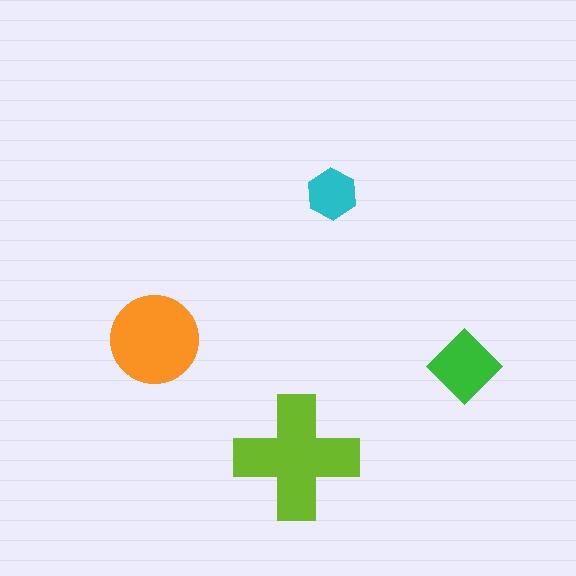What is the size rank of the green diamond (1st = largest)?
3rd.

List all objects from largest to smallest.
The lime cross, the orange circle, the green diamond, the cyan hexagon.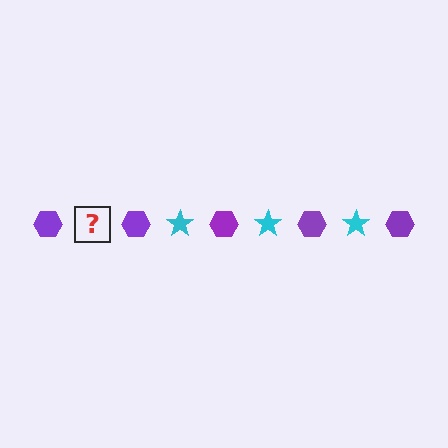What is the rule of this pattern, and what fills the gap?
The rule is that the pattern alternates between purple hexagon and cyan star. The gap should be filled with a cyan star.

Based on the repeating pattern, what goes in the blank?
The blank should be a cyan star.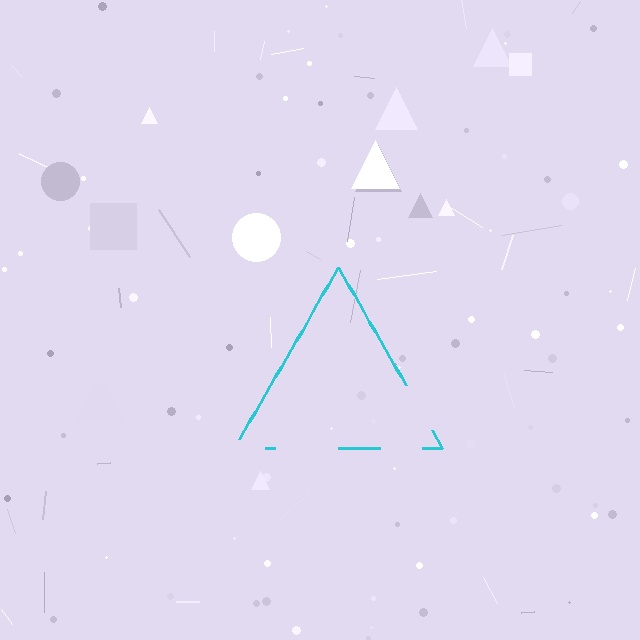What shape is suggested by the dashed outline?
The dashed outline suggests a triangle.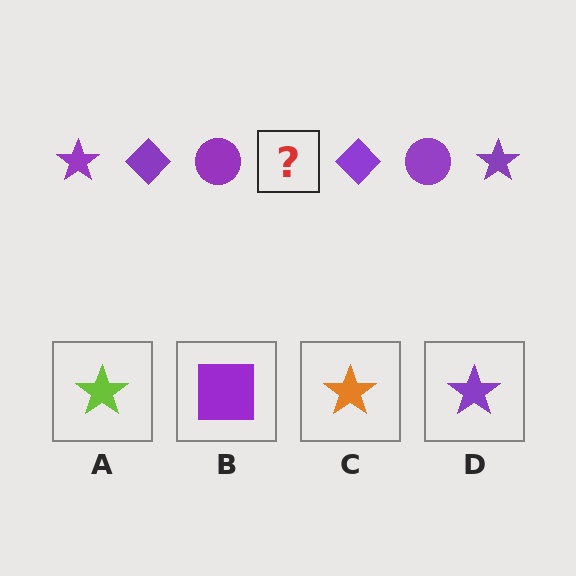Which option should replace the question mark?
Option D.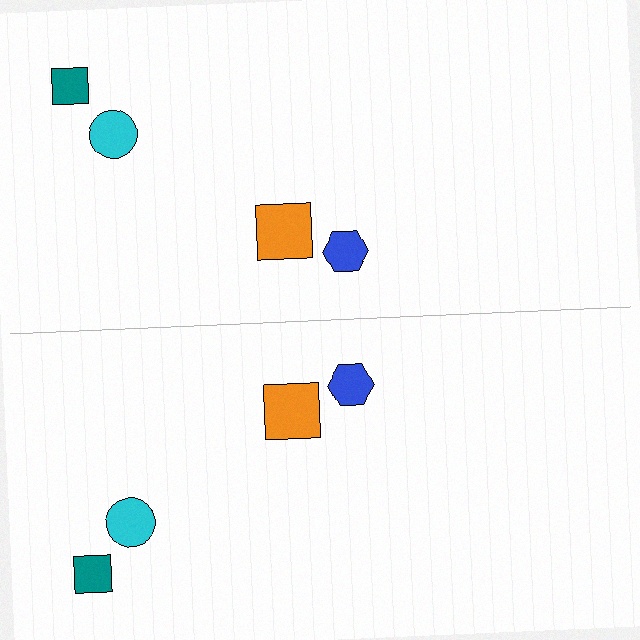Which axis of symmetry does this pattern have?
The pattern has a horizontal axis of symmetry running through the center of the image.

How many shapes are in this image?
There are 8 shapes in this image.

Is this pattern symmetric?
Yes, this pattern has bilateral (reflection) symmetry.